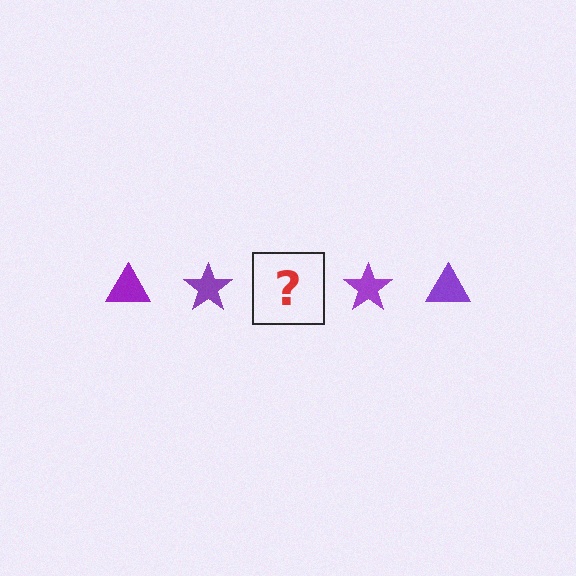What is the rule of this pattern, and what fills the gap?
The rule is that the pattern cycles through triangle, star shapes in purple. The gap should be filled with a purple triangle.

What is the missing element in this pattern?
The missing element is a purple triangle.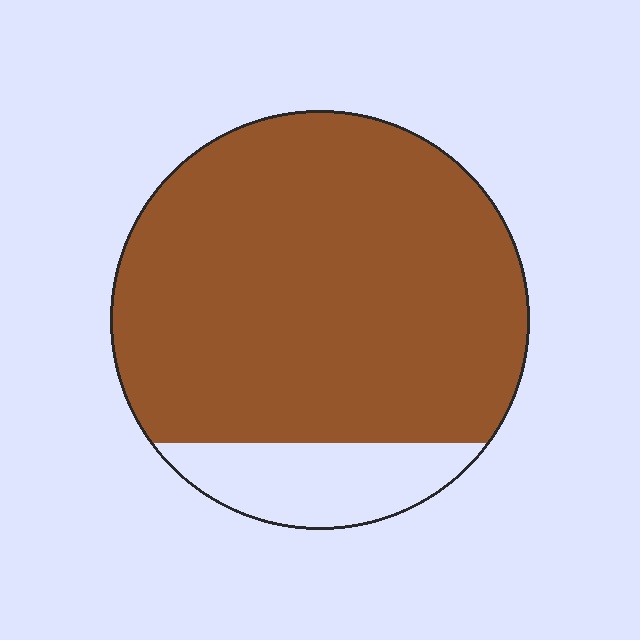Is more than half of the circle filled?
Yes.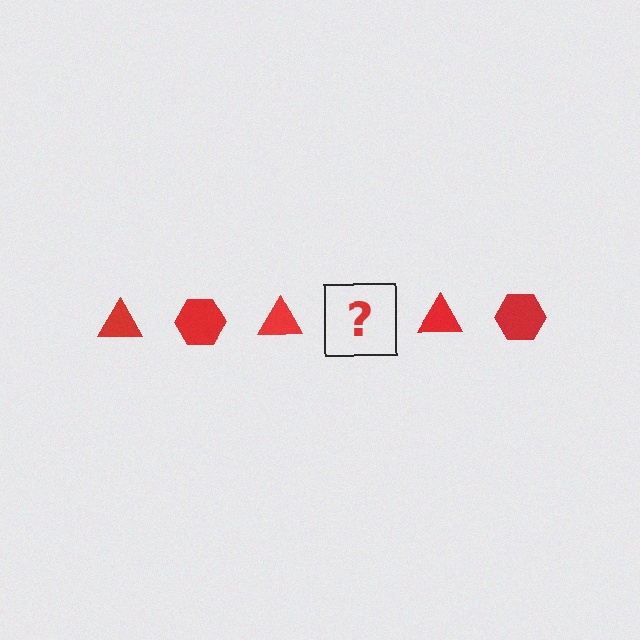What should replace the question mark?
The question mark should be replaced with a red hexagon.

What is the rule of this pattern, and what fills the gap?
The rule is that the pattern cycles through triangle, hexagon shapes in red. The gap should be filled with a red hexagon.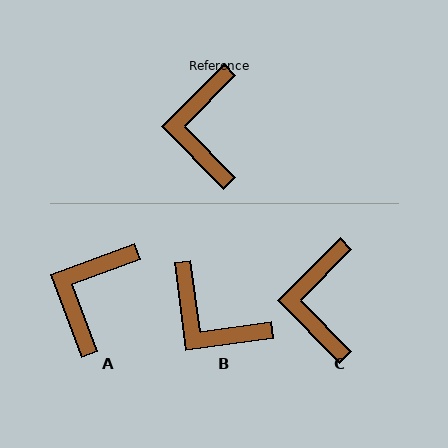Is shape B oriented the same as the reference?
No, it is off by about 53 degrees.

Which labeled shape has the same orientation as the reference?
C.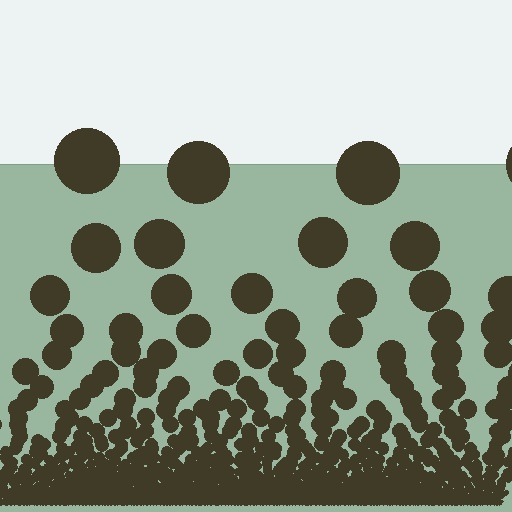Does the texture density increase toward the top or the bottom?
Density increases toward the bottom.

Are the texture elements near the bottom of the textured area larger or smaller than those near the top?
Smaller. The gradient is inverted — elements near the bottom are smaller and denser.